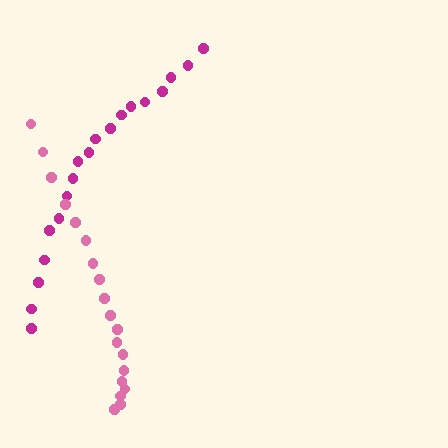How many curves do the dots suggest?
There are 2 distinct paths.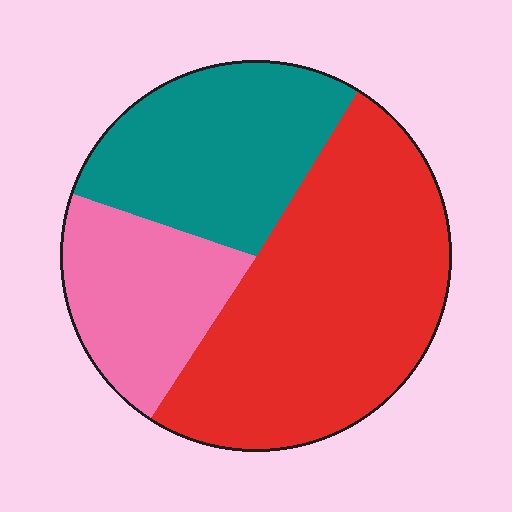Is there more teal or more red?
Red.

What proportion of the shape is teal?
Teal covers about 30% of the shape.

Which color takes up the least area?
Pink, at roughly 20%.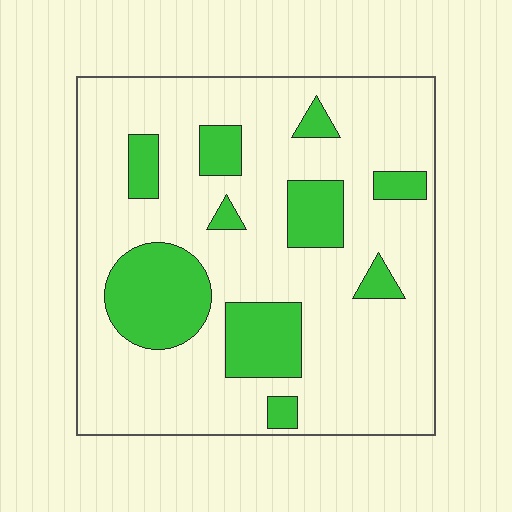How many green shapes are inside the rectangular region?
10.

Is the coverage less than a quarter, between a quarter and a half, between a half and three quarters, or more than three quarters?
Less than a quarter.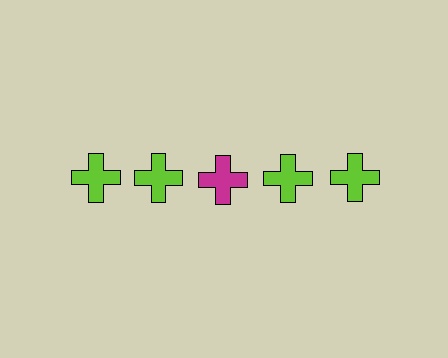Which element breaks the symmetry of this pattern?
The magenta cross in the top row, center column breaks the symmetry. All other shapes are lime crosses.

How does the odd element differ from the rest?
It has a different color: magenta instead of lime.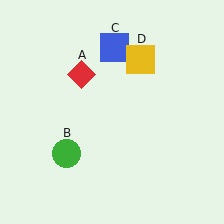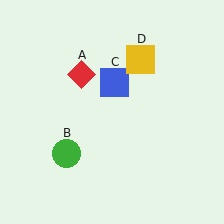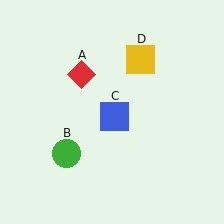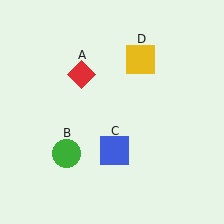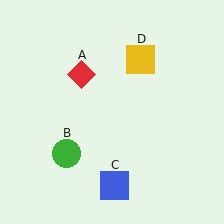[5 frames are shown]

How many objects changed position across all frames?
1 object changed position: blue square (object C).